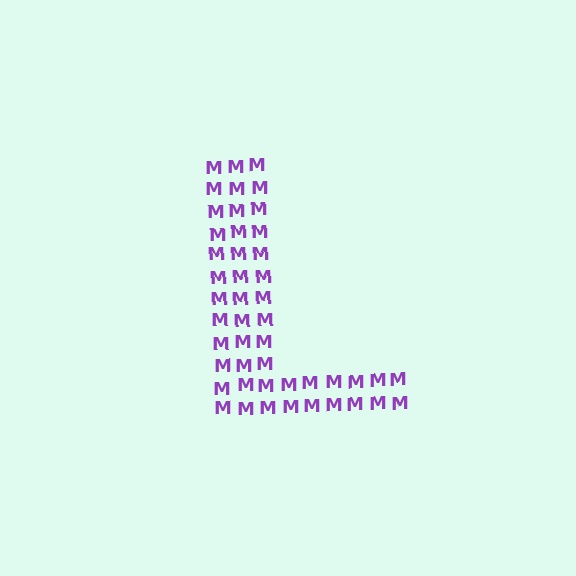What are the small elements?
The small elements are letter M's.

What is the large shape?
The large shape is the letter L.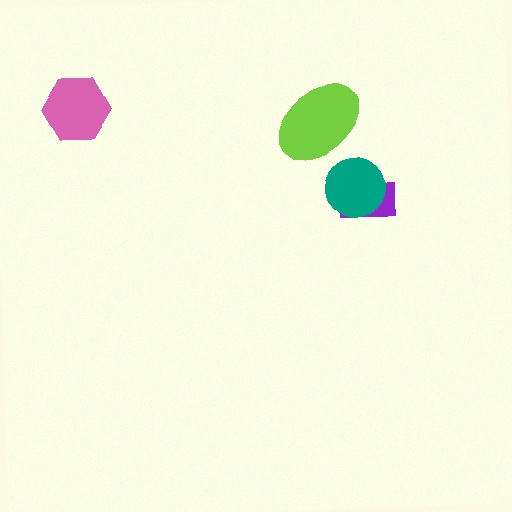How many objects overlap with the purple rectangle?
1 object overlaps with the purple rectangle.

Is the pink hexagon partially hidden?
No, no other shape covers it.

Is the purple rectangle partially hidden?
Yes, it is partially covered by another shape.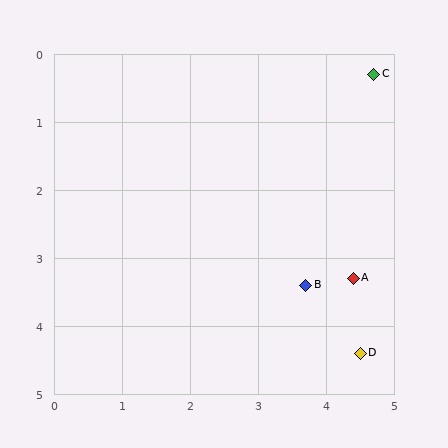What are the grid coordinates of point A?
Point A is at approximately (4.4, 3.3).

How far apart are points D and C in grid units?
Points D and C are about 4.1 grid units apart.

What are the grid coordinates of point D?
Point D is at approximately (4.5, 4.4).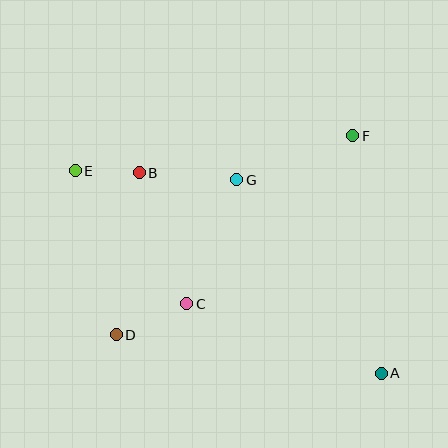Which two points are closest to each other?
Points B and E are closest to each other.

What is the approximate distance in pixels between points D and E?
The distance between D and E is approximately 169 pixels.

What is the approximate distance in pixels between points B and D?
The distance between B and D is approximately 164 pixels.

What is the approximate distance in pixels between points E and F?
The distance between E and F is approximately 280 pixels.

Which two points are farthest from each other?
Points A and E are farthest from each other.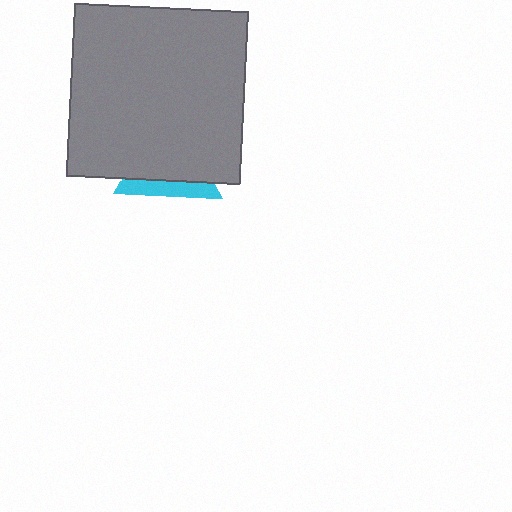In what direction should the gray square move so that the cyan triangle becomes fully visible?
The gray square should move up. That is the shortest direction to clear the overlap and leave the cyan triangle fully visible.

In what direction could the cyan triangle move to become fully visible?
The cyan triangle could move down. That would shift it out from behind the gray square entirely.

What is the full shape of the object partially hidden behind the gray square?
The partially hidden object is a cyan triangle.